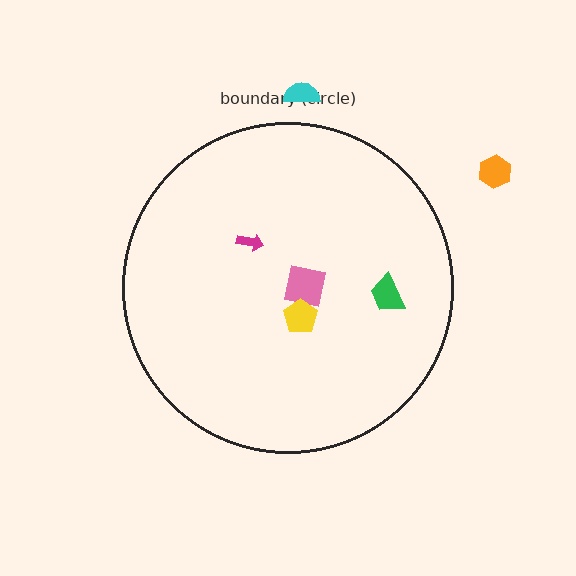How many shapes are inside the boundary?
4 inside, 2 outside.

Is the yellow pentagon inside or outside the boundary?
Inside.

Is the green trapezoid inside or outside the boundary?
Inside.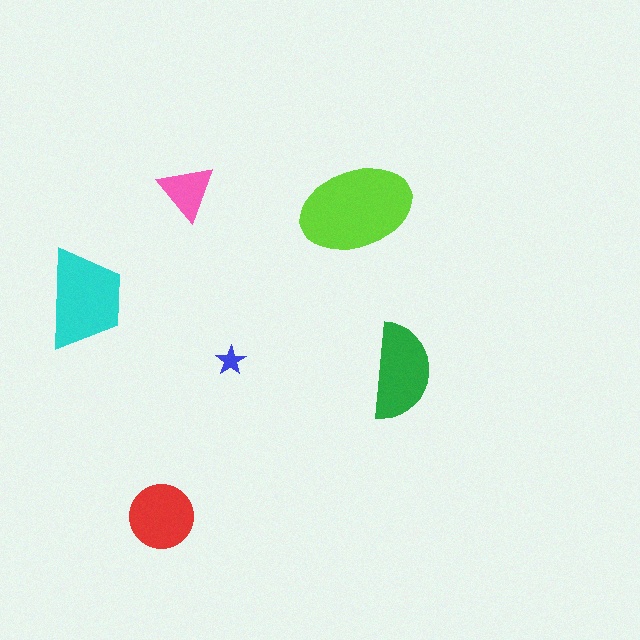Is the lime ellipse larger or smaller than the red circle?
Larger.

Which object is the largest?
The lime ellipse.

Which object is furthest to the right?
The green semicircle is rightmost.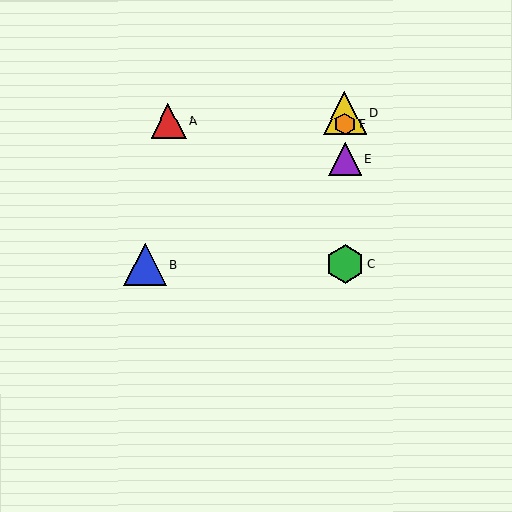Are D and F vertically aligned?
Yes, both are at x≈345.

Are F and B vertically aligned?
No, F is at x≈345 and B is at x≈145.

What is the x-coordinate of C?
Object C is at x≈345.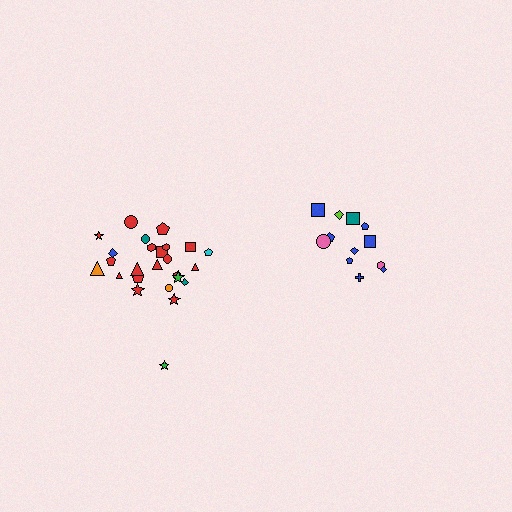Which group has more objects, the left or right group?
The left group.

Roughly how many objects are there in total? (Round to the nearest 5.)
Roughly 35 objects in total.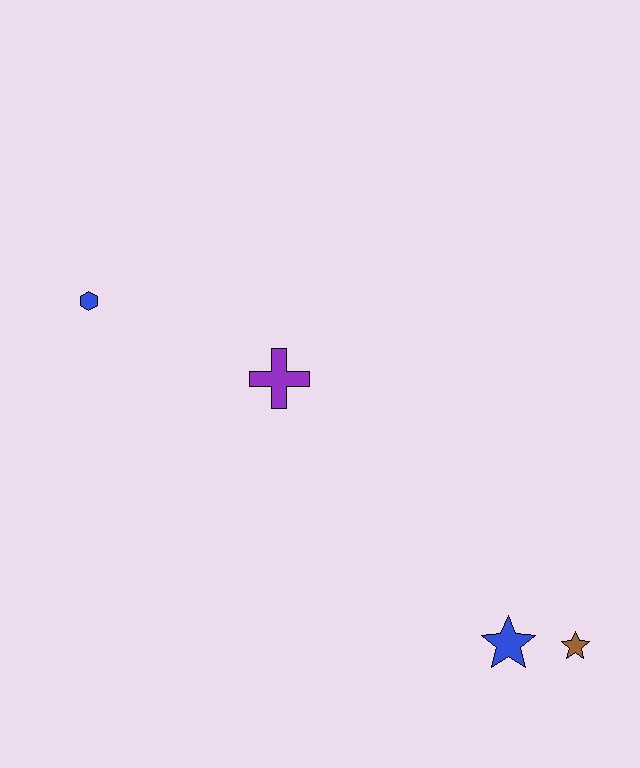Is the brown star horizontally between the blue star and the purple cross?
No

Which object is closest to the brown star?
The blue star is closest to the brown star.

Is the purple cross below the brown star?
No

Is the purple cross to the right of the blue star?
No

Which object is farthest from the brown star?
The blue hexagon is farthest from the brown star.